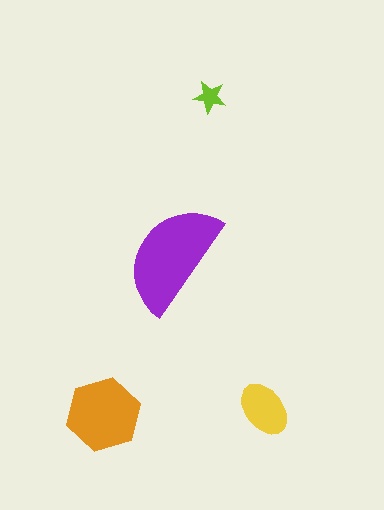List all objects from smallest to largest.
The lime star, the yellow ellipse, the orange hexagon, the purple semicircle.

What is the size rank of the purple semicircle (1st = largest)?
1st.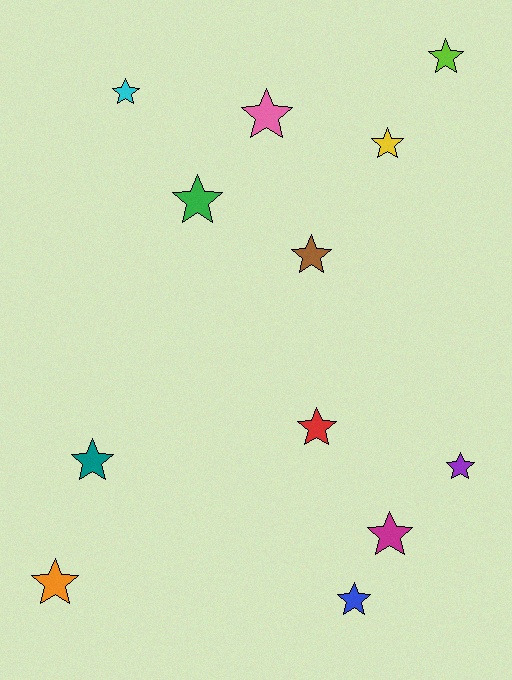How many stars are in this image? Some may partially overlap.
There are 12 stars.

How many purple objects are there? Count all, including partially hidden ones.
There is 1 purple object.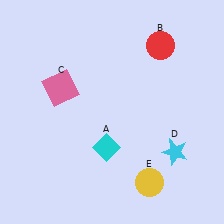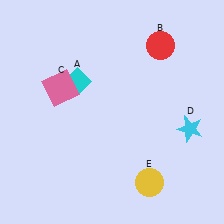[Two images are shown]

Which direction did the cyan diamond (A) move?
The cyan diamond (A) moved up.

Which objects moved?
The objects that moved are: the cyan diamond (A), the cyan star (D).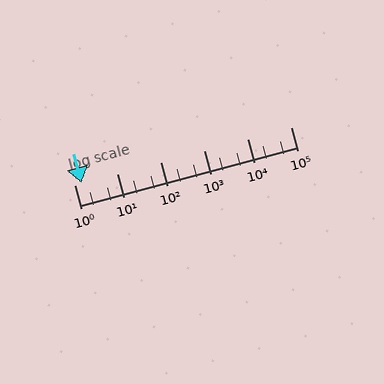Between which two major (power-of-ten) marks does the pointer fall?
The pointer is between 1 and 10.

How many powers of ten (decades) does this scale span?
The scale spans 5 decades, from 1 to 100000.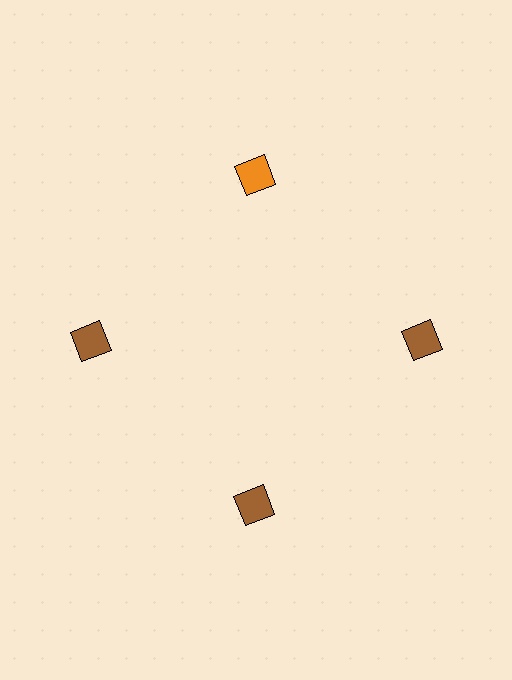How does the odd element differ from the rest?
It has a different color: orange instead of brown.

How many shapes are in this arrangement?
There are 4 shapes arranged in a ring pattern.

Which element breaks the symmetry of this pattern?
The orange diamond at roughly the 12 o'clock position breaks the symmetry. All other shapes are brown diamonds.